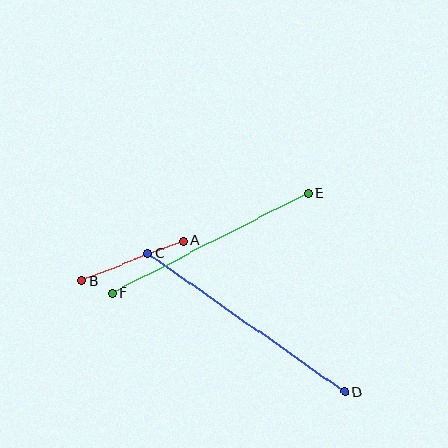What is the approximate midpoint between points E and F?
The midpoint is at approximately (210, 243) pixels.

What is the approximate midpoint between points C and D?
The midpoint is at approximately (246, 323) pixels.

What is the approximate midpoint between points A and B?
The midpoint is at approximately (132, 261) pixels.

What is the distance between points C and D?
The distance is approximately 241 pixels.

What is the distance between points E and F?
The distance is approximately 219 pixels.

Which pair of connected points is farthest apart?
Points C and D are farthest apart.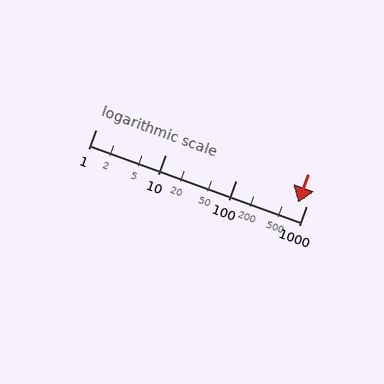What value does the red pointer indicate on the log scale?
The pointer indicates approximately 760.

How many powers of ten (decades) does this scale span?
The scale spans 3 decades, from 1 to 1000.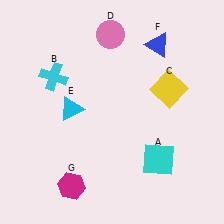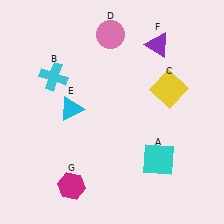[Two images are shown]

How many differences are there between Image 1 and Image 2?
There is 1 difference between the two images.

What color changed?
The triangle (F) changed from blue in Image 1 to purple in Image 2.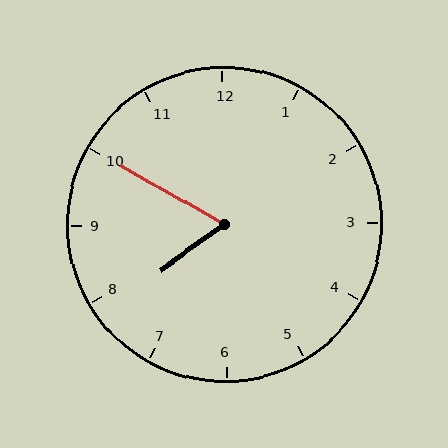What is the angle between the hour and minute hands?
Approximately 65 degrees.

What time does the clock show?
7:50.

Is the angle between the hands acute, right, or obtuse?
It is acute.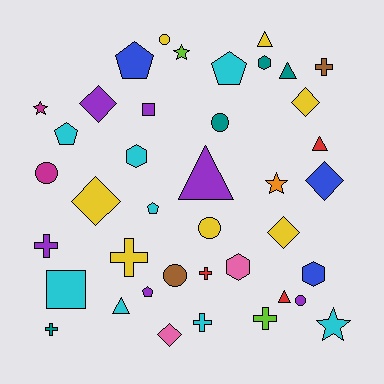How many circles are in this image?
There are 6 circles.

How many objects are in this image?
There are 40 objects.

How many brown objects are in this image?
There are 2 brown objects.